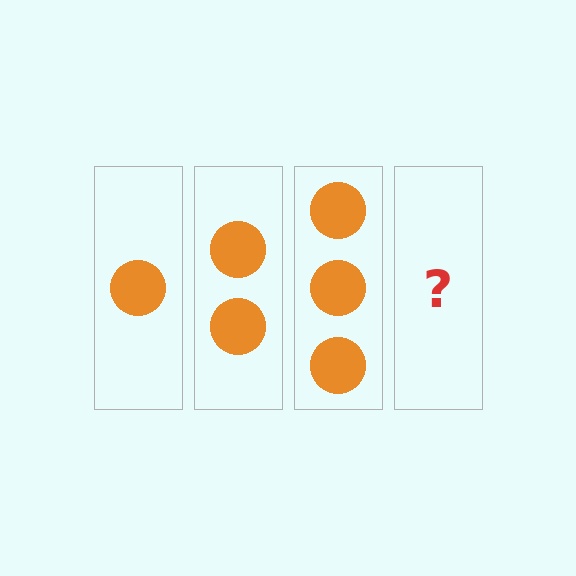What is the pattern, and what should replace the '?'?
The pattern is that each step adds one more circle. The '?' should be 4 circles.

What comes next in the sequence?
The next element should be 4 circles.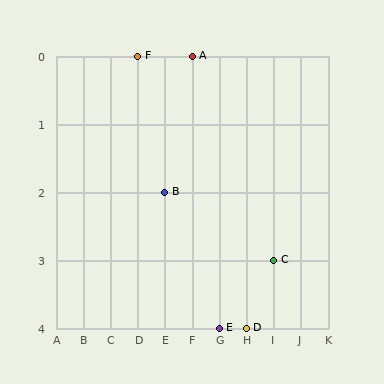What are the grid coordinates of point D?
Point D is at grid coordinates (H, 4).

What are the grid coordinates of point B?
Point B is at grid coordinates (E, 2).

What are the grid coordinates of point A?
Point A is at grid coordinates (F, 0).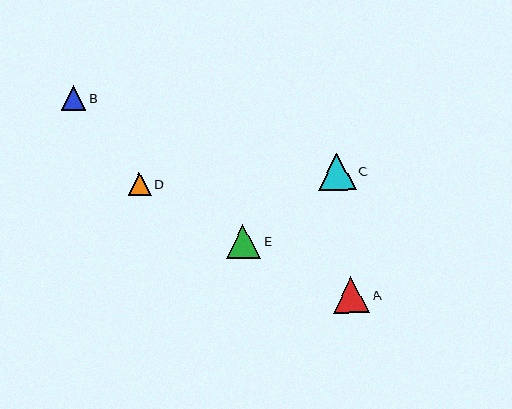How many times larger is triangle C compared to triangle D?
Triangle C is approximately 1.6 times the size of triangle D.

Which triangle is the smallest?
Triangle D is the smallest with a size of approximately 23 pixels.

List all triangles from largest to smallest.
From largest to smallest: C, A, E, B, D.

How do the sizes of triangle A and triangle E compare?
Triangle A and triangle E are approximately the same size.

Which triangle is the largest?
Triangle C is the largest with a size of approximately 37 pixels.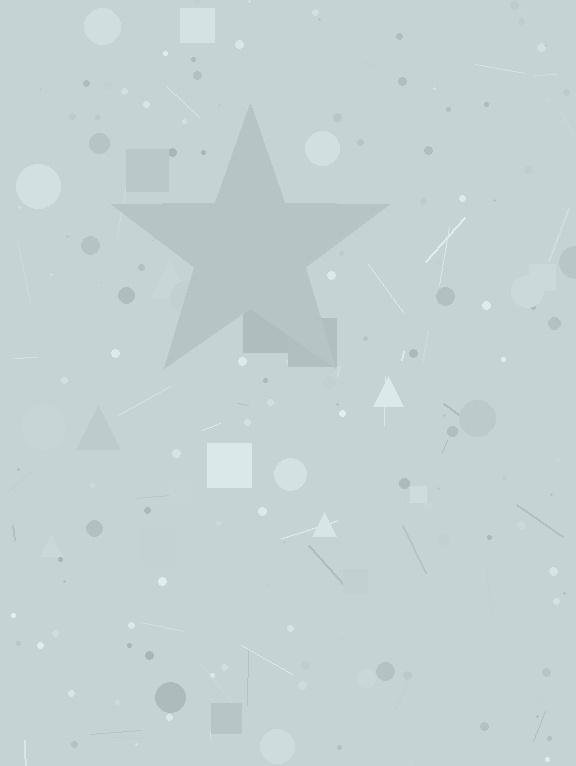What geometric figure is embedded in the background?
A star is embedded in the background.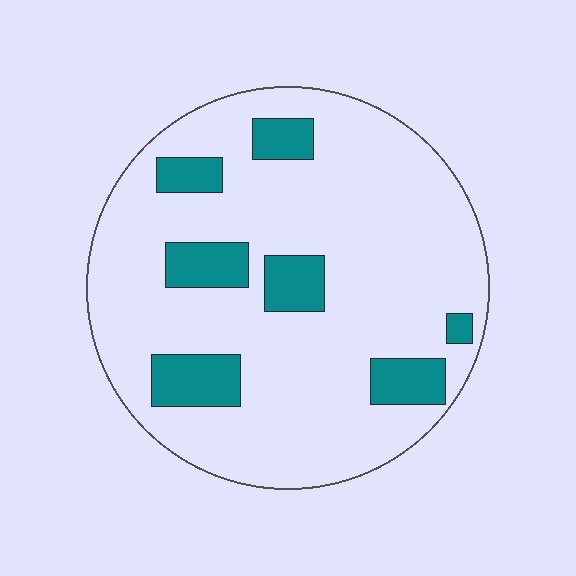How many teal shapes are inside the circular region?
7.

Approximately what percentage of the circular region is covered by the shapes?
Approximately 15%.